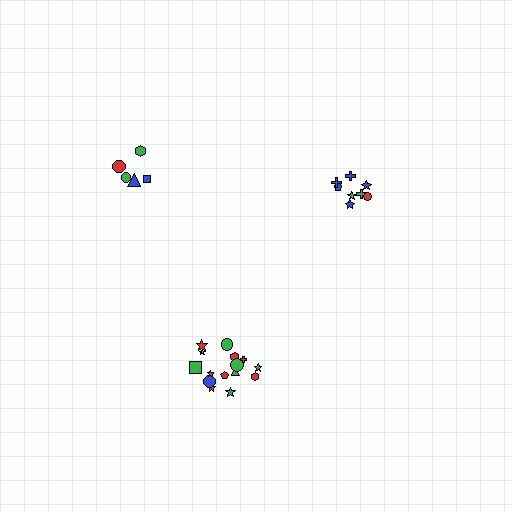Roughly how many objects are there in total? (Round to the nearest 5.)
Roughly 30 objects in total.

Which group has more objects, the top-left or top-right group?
The top-right group.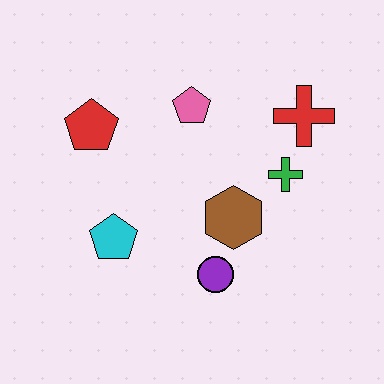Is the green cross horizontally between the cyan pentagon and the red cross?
Yes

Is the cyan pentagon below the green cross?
Yes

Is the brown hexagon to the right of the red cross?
No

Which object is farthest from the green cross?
The red pentagon is farthest from the green cross.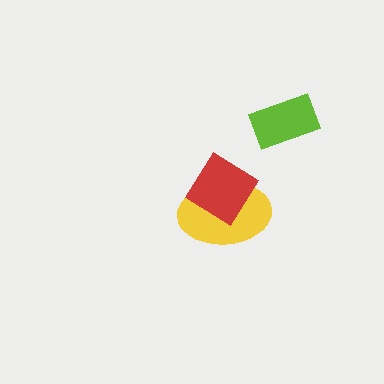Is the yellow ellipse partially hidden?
Yes, it is partially covered by another shape.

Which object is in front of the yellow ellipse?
The red diamond is in front of the yellow ellipse.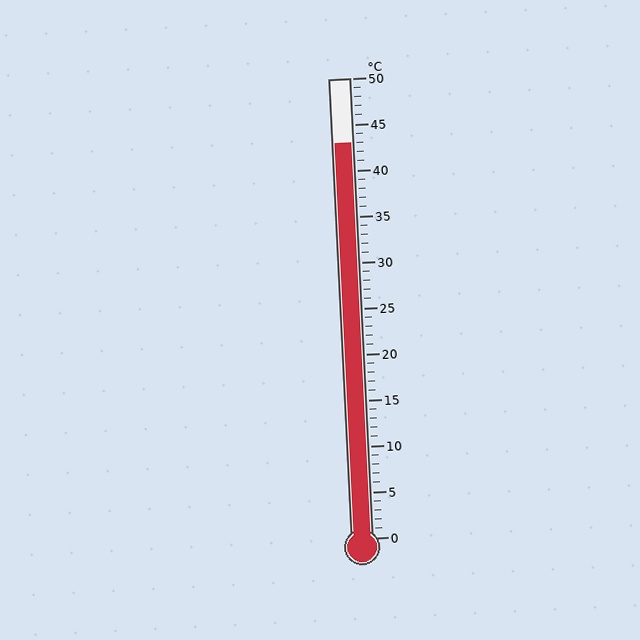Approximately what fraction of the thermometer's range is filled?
The thermometer is filled to approximately 85% of its range.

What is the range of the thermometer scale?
The thermometer scale ranges from 0°C to 50°C.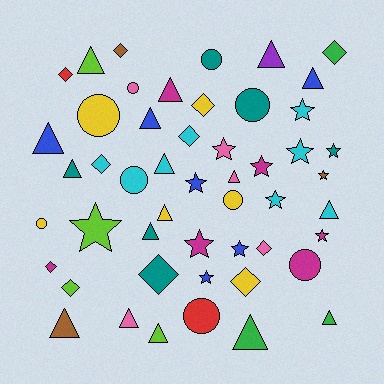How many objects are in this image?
There are 50 objects.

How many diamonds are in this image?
There are 11 diamonds.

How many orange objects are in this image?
There are no orange objects.